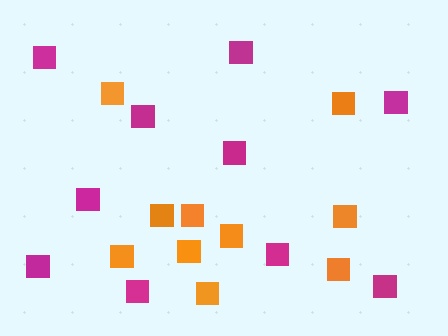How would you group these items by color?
There are 2 groups: one group of magenta squares (10) and one group of orange squares (10).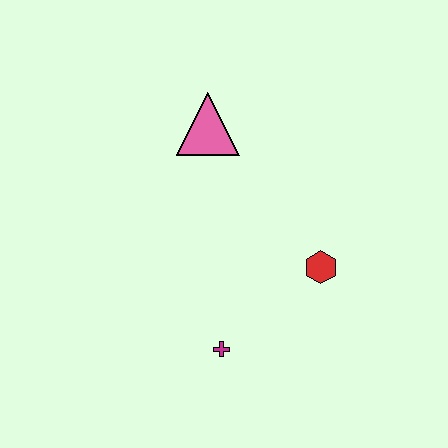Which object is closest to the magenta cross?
The red hexagon is closest to the magenta cross.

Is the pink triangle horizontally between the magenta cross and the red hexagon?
No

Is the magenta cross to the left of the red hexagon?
Yes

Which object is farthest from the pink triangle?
The magenta cross is farthest from the pink triangle.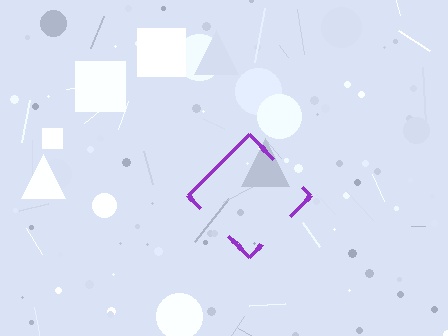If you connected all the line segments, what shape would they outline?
They would outline a diamond.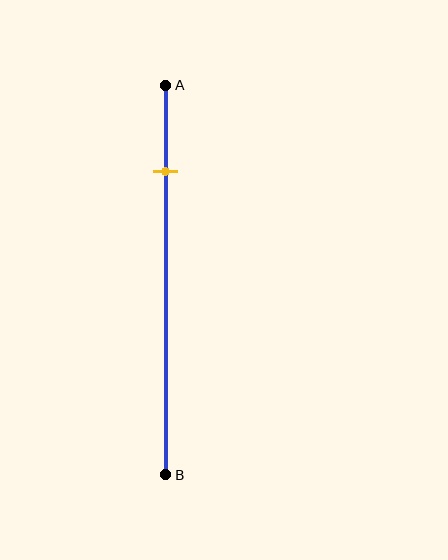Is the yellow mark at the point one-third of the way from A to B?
No, the mark is at about 20% from A, not at the 33% one-third point.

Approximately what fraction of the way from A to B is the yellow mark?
The yellow mark is approximately 20% of the way from A to B.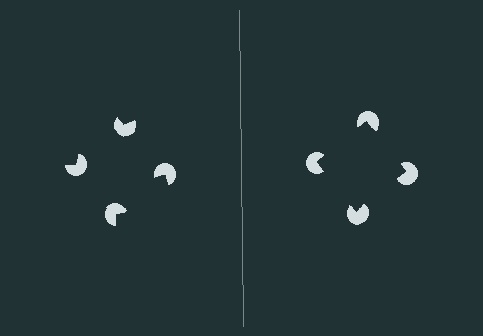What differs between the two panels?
The pac-man discs are positioned identically on both sides; only the wedge orientations differ. On the right they align to a square; on the left they are misaligned.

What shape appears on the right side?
An illusory square.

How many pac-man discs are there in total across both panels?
8 — 4 on each side.